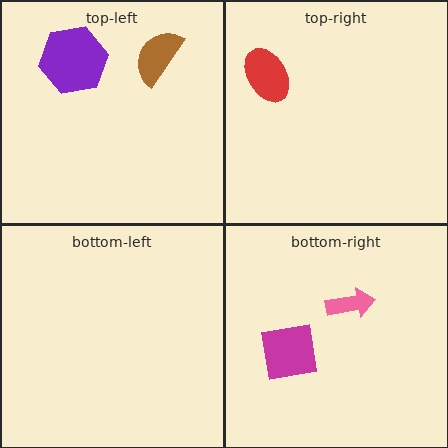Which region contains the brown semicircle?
The top-left region.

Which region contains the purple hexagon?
The top-left region.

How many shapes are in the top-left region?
2.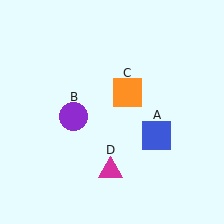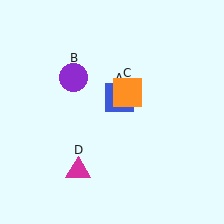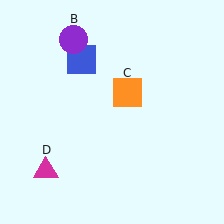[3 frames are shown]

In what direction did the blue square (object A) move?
The blue square (object A) moved up and to the left.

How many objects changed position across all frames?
3 objects changed position: blue square (object A), purple circle (object B), magenta triangle (object D).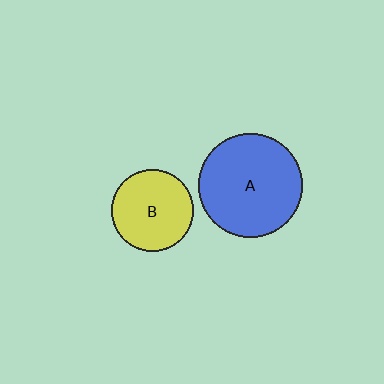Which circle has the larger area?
Circle A (blue).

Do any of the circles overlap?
No, none of the circles overlap.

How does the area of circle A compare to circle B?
Approximately 1.6 times.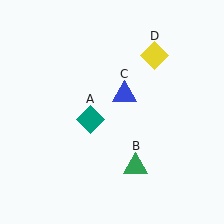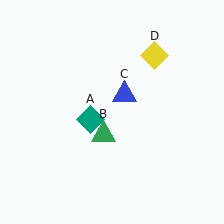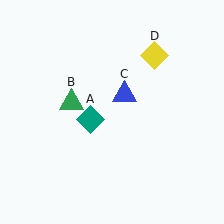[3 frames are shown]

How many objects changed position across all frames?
1 object changed position: green triangle (object B).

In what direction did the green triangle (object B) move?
The green triangle (object B) moved up and to the left.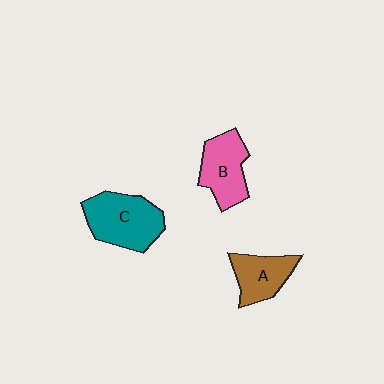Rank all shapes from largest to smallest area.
From largest to smallest: C (teal), B (pink), A (brown).